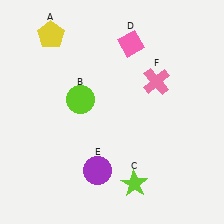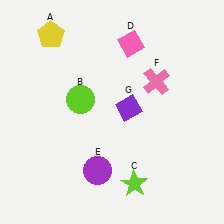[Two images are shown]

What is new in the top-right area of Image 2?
A purple diamond (G) was added in the top-right area of Image 2.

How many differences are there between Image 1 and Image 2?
There is 1 difference between the two images.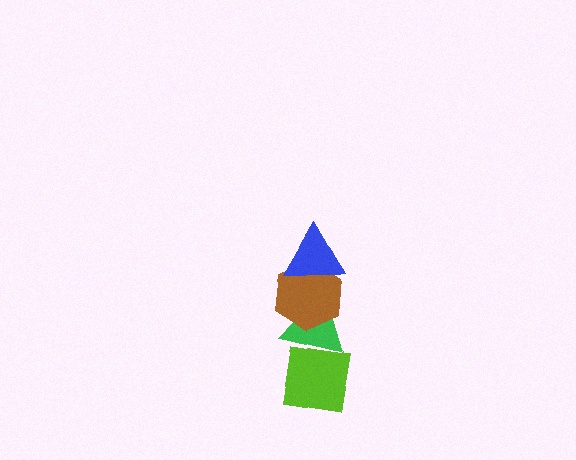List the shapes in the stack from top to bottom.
From top to bottom: the blue triangle, the brown hexagon, the green triangle, the lime square.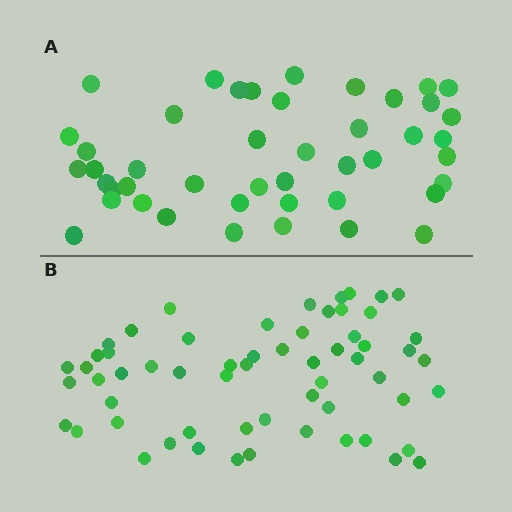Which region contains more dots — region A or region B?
Region B (the bottom region) has more dots.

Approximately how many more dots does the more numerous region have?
Region B has approximately 15 more dots than region A.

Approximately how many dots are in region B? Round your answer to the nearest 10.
About 60 dots.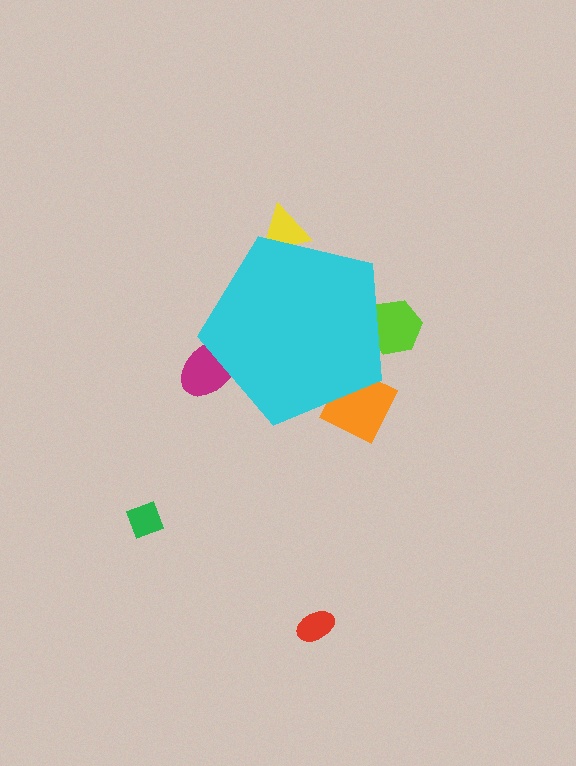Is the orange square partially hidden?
Yes, the orange square is partially hidden behind the cyan pentagon.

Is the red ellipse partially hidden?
No, the red ellipse is fully visible.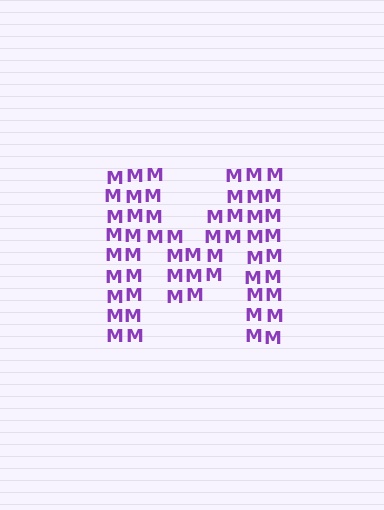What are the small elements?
The small elements are letter M's.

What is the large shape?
The large shape is the letter M.